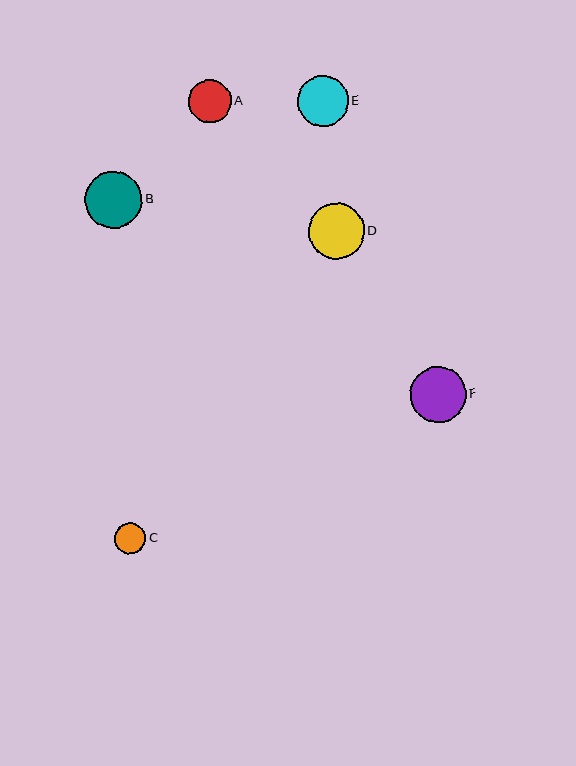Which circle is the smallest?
Circle C is the smallest with a size of approximately 31 pixels.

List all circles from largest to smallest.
From largest to smallest: B, F, D, E, A, C.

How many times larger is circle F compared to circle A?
Circle F is approximately 1.3 times the size of circle A.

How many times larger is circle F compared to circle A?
Circle F is approximately 1.3 times the size of circle A.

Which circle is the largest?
Circle B is the largest with a size of approximately 58 pixels.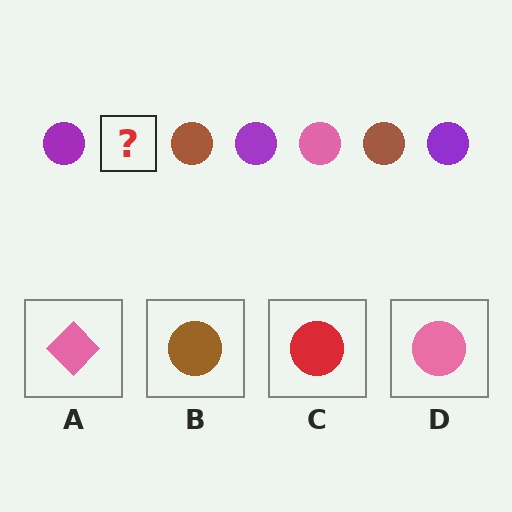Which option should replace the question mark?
Option D.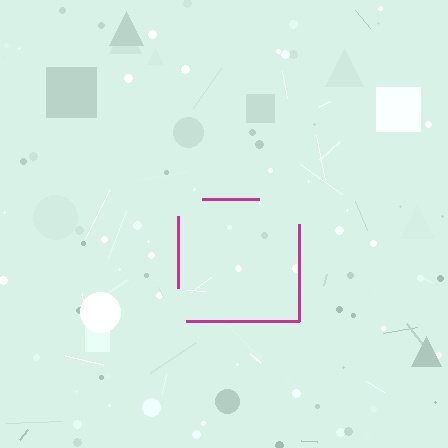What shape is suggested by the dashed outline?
The dashed outline suggests a square.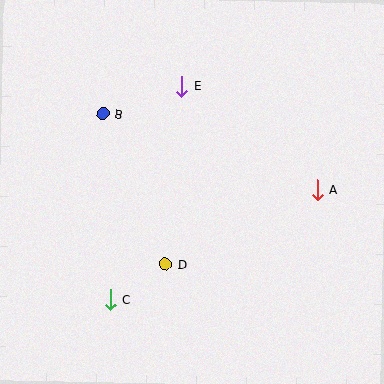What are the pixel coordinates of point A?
Point A is at (317, 190).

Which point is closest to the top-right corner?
Point A is closest to the top-right corner.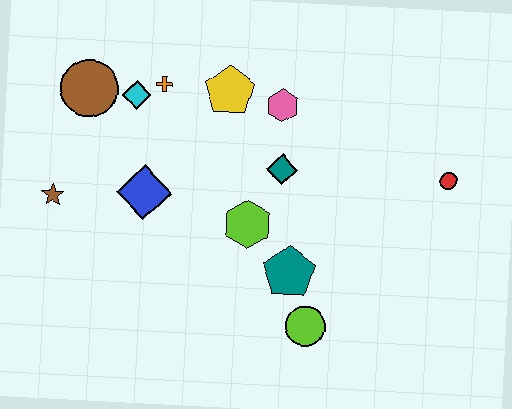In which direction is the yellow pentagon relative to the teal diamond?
The yellow pentagon is above the teal diamond.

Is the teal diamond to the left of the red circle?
Yes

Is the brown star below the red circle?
Yes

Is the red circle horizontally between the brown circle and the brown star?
No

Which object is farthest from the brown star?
The red circle is farthest from the brown star.